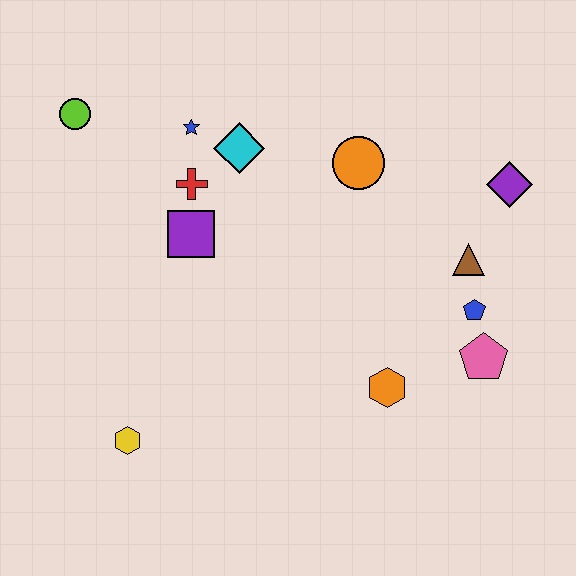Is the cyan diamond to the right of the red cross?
Yes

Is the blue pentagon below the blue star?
Yes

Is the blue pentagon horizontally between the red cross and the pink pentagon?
Yes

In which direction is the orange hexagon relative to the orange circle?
The orange hexagon is below the orange circle.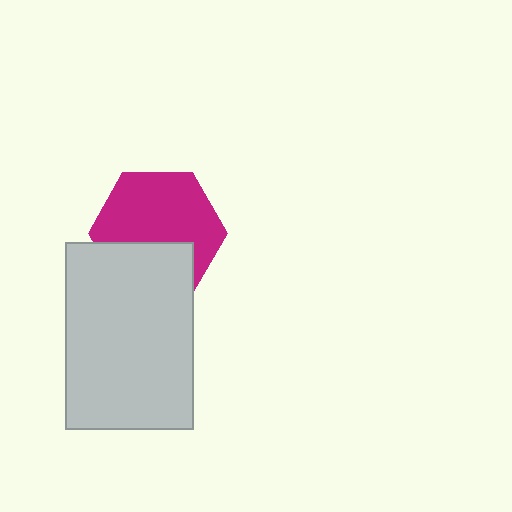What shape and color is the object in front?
The object in front is a light gray rectangle.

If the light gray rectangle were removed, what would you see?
You would see the complete magenta hexagon.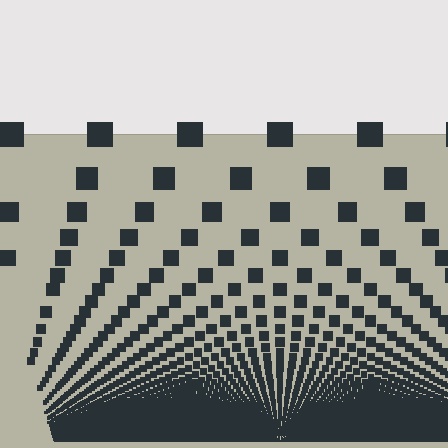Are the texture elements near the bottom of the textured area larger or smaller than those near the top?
Smaller. The gradient is inverted — elements near the bottom are smaller and denser.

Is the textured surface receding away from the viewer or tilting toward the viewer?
The surface appears to tilt toward the viewer. Texture elements get larger and sparser toward the top.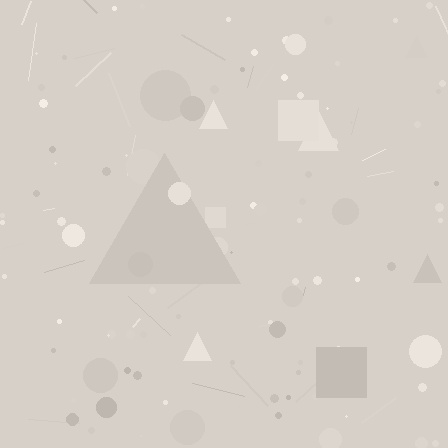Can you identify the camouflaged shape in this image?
The camouflaged shape is a triangle.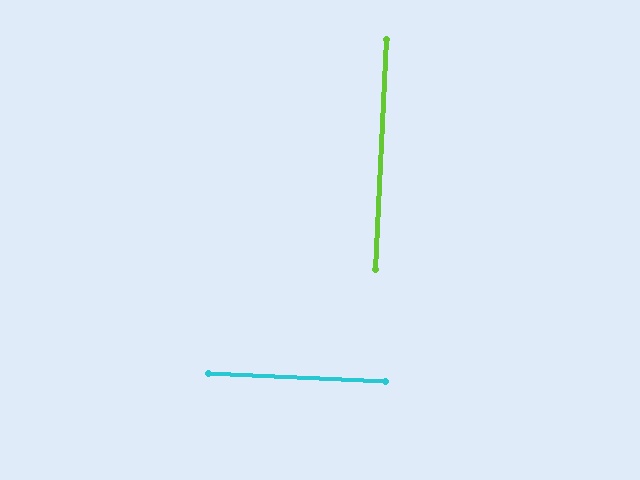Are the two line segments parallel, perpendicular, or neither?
Perpendicular — they meet at approximately 90°.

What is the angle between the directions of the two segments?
Approximately 90 degrees.